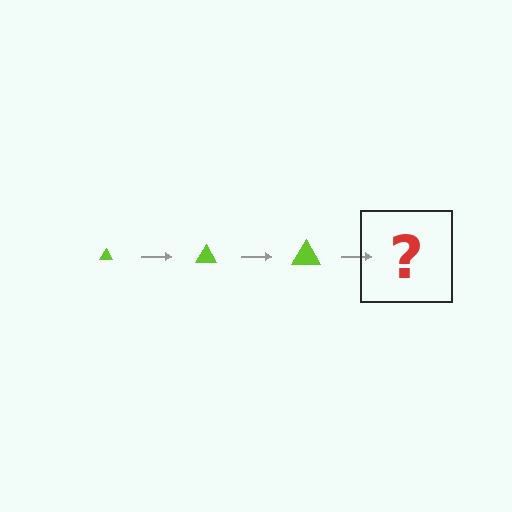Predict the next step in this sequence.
The next step is a lime triangle, larger than the previous one.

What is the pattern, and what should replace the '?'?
The pattern is that the triangle gets progressively larger each step. The '?' should be a lime triangle, larger than the previous one.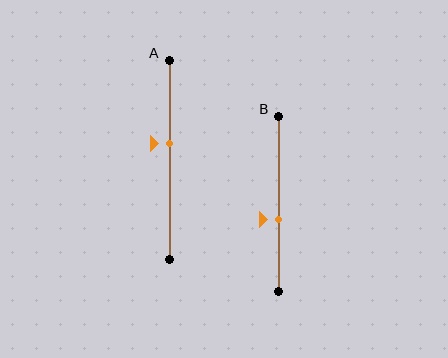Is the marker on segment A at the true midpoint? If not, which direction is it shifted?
No, the marker on segment A is shifted upward by about 8% of the segment length.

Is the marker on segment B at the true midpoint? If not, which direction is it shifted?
No, the marker on segment B is shifted downward by about 9% of the segment length.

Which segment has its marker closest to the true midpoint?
Segment A has its marker closest to the true midpoint.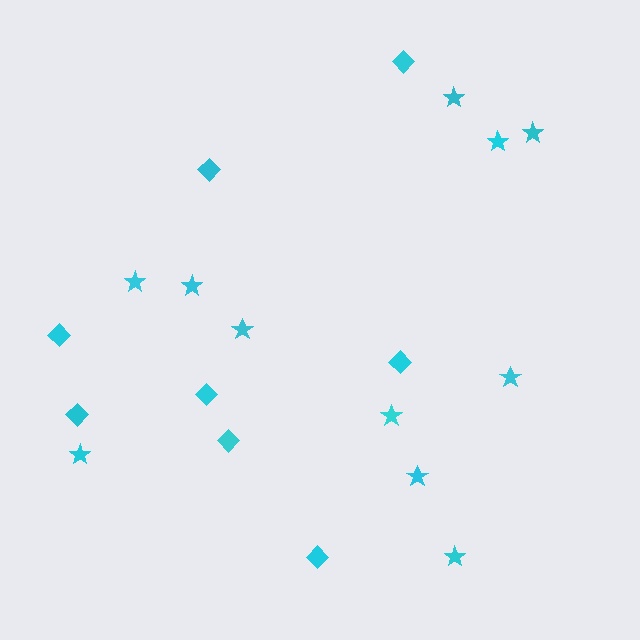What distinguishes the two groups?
There are 2 groups: one group of stars (11) and one group of diamonds (8).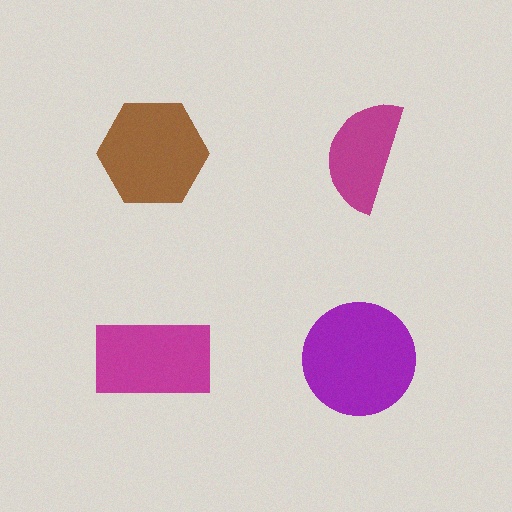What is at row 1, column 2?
A magenta semicircle.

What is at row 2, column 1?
A magenta rectangle.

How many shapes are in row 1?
2 shapes.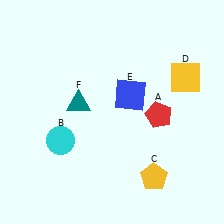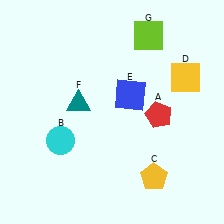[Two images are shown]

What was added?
A lime square (G) was added in Image 2.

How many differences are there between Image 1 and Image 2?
There is 1 difference between the two images.